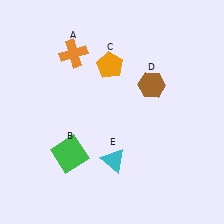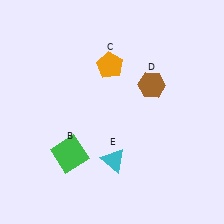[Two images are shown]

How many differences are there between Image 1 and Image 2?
There is 1 difference between the two images.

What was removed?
The orange cross (A) was removed in Image 2.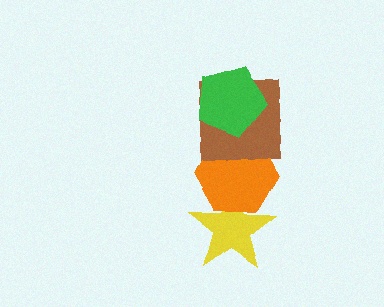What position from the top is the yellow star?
The yellow star is 4th from the top.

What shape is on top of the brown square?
The green pentagon is on top of the brown square.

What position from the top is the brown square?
The brown square is 2nd from the top.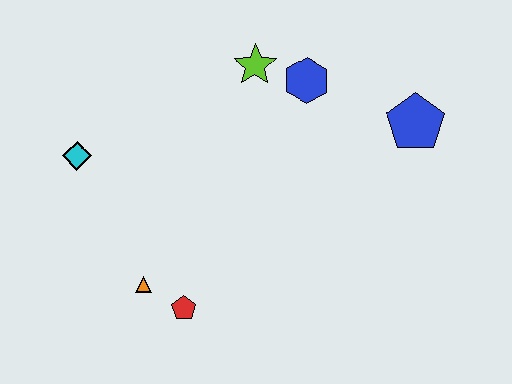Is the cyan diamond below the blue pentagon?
Yes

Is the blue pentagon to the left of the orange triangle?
No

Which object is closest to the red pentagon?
The orange triangle is closest to the red pentagon.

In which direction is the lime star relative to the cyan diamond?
The lime star is to the right of the cyan diamond.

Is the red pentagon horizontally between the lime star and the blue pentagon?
No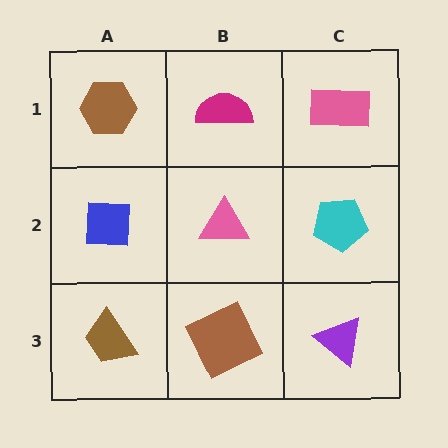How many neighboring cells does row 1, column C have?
2.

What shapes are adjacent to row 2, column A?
A brown hexagon (row 1, column A), a brown trapezoid (row 3, column A), a pink triangle (row 2, column B).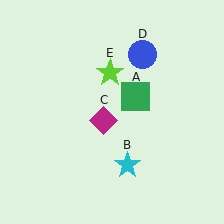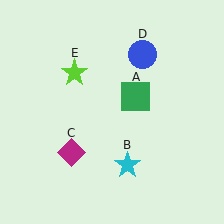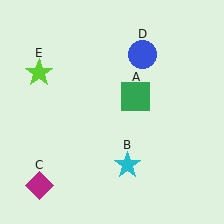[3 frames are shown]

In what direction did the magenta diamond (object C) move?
The magenta diamond (object C) moved down and to the left.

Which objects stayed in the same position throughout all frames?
Green square (object A) and cyan star (object B) and blue circle (object D) remained stationary.